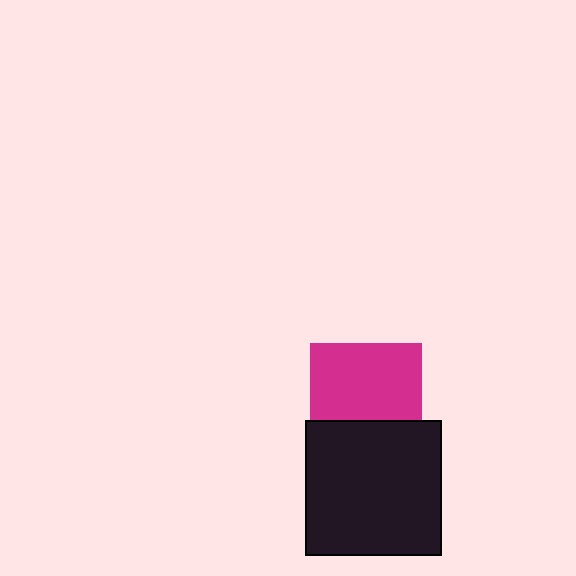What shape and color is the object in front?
The object in front is a black square.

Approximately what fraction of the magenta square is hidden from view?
Roughly 32% of the magenta square is hidden behind the black square.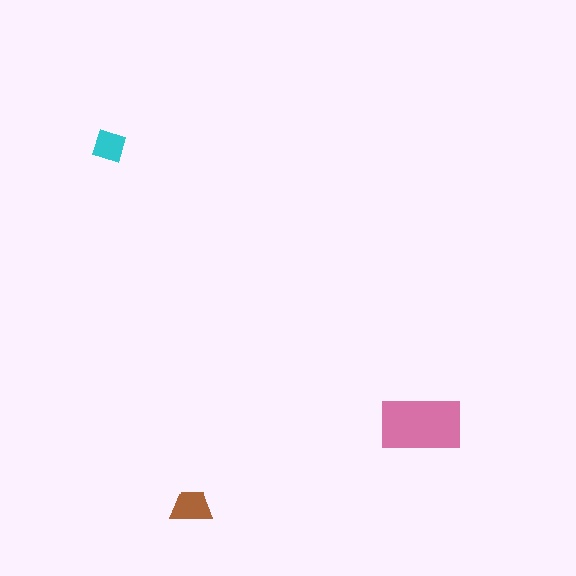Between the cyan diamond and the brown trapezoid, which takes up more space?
The brown trapezoid.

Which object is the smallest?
The cyan diamond.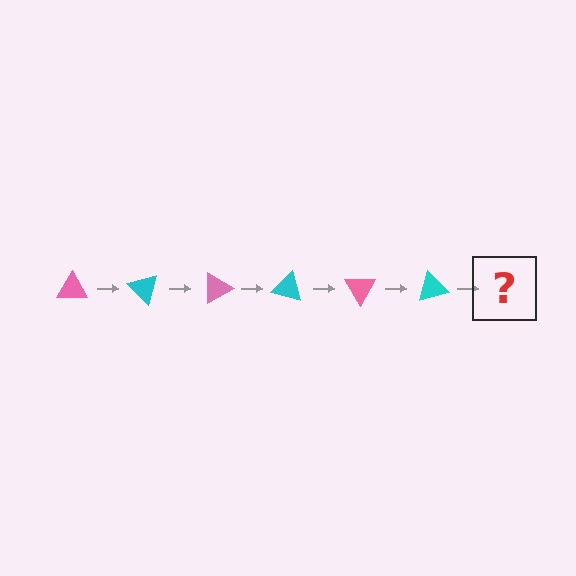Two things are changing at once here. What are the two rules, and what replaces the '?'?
The two rules are that it rotates 45 degrees each step and the color cycles through pink and cyan. The '?' should be a pink triangle, rotated 270 degrees from the start.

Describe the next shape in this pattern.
It should be a pink triangle, rotated 270 degrees from the start.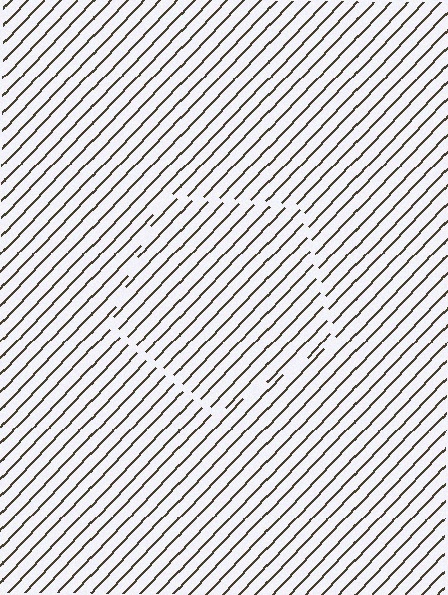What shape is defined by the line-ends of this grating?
An illusory pentagon. The interior of the shape contains the same grating, shifted by half a period — the contour is defined by the phase discontinuity where line-ends from the inner and outer gratings abut.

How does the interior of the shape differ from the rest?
The interior of the shape contains the same grating, shifted by half a period — the contour is defined by the phase discontinuity where line-ends from the inner and outer gratings abut.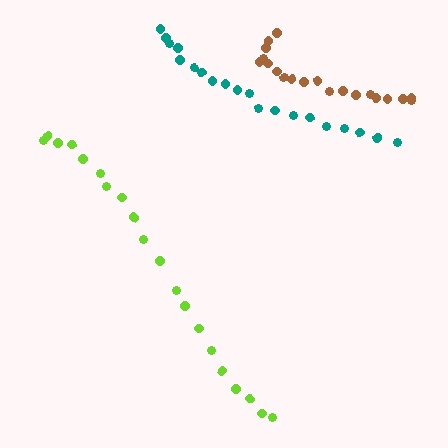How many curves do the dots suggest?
There are 3 distinct paths.